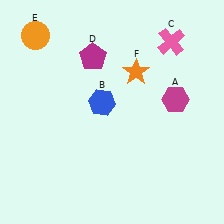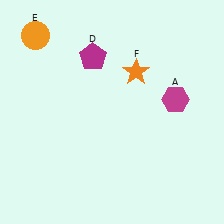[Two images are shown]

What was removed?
The blue hexagon (B), the pink cross (C) were removed in Image 2.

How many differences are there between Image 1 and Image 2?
There are 2 differences between the two images.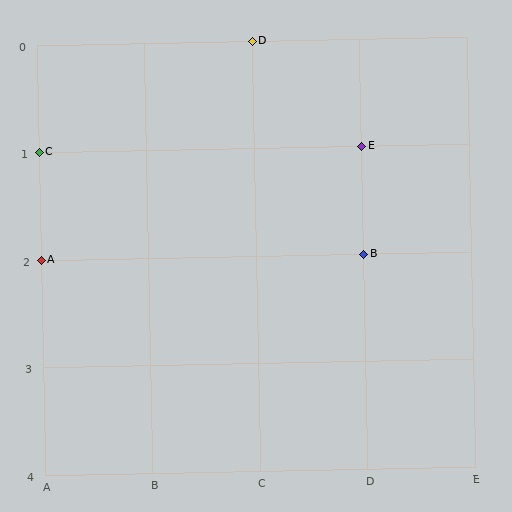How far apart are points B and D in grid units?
Points B and D are 1 column and 2 rows apart (about 2.2 grid units diagonally).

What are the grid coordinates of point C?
Point C is at grid coordinates (A, 1).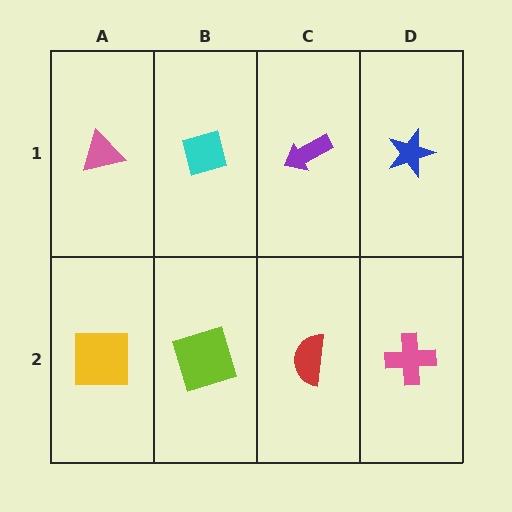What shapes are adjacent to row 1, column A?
A yellow square (row 2, column A), a cyan square (row 1, column B).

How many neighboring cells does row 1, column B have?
3.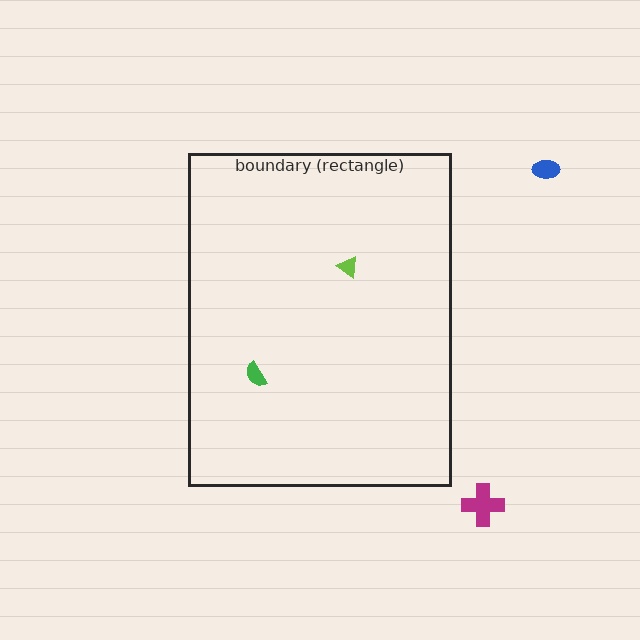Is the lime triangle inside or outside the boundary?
Inside.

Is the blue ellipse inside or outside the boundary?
Outside.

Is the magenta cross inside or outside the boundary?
Outside.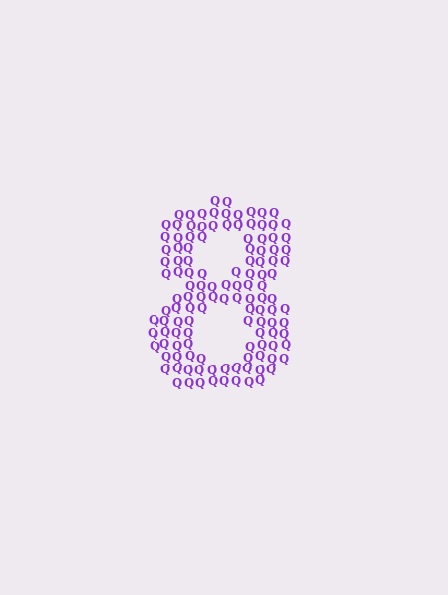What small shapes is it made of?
It is made of small letter Q's.